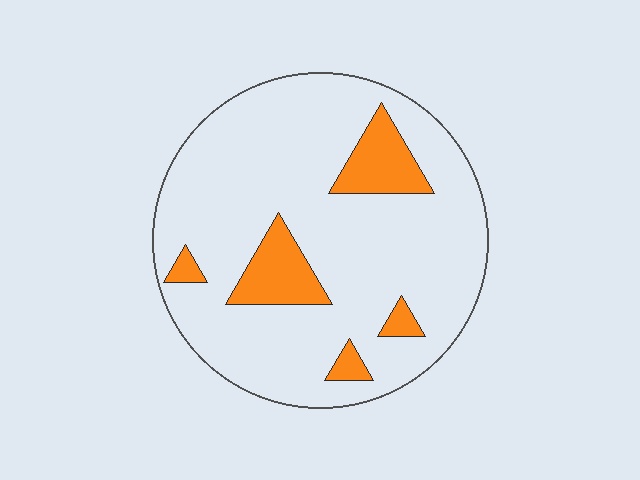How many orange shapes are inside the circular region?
5.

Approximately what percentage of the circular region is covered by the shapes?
Approximately 15%.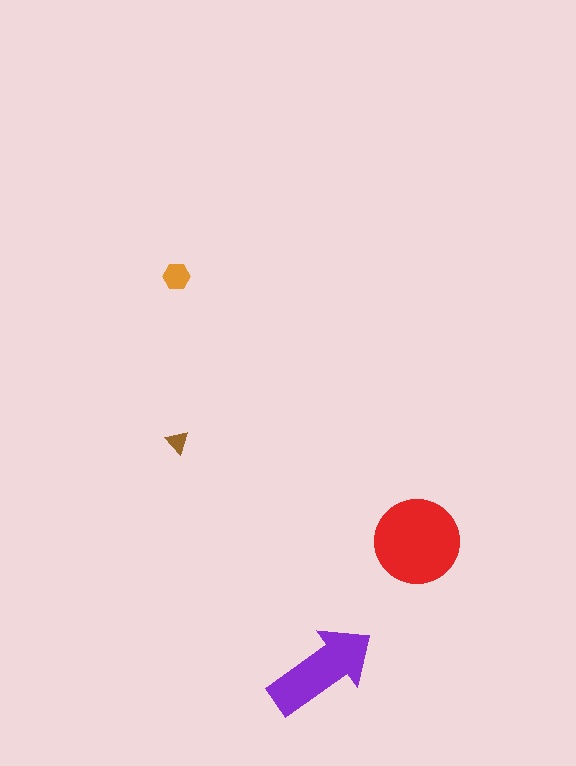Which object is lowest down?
The purple arrow is bottommost.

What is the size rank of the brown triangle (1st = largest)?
4th.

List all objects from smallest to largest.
The brown triangle, the orange hexagon, the purple arrow, the red circle.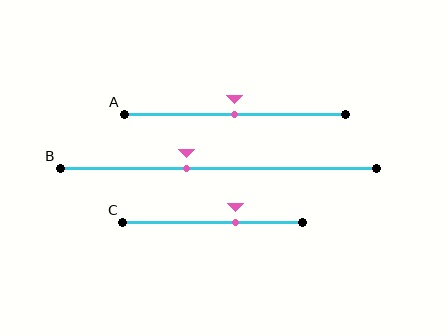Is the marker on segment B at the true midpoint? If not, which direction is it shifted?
No, the marker on segment B is shifted to the left by about 10% of the segment length.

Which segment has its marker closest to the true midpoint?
Segment A has its marker closest to the true midpoint.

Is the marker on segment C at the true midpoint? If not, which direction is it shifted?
No, the marker on segment C is shifted to the right by about 13% of the segment length.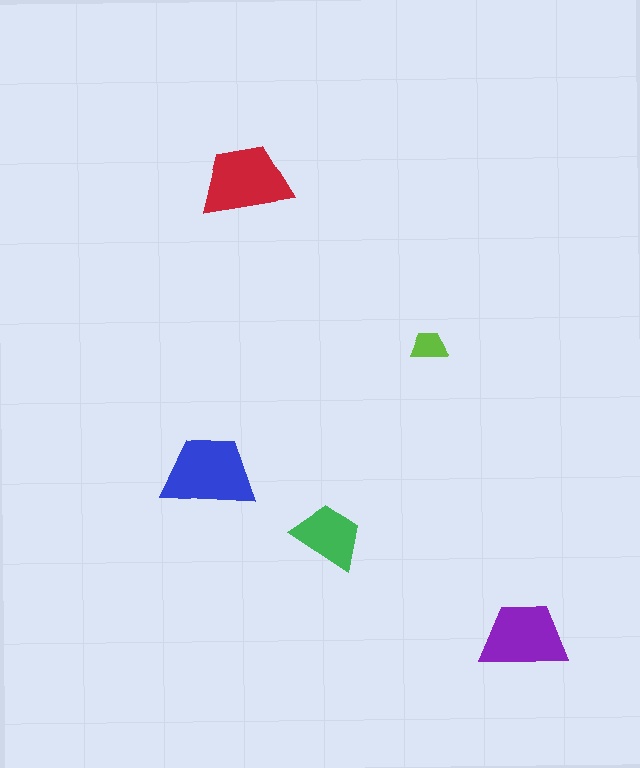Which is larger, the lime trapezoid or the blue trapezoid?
The blue one.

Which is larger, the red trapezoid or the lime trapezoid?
The red one.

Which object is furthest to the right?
The purple trapezoid is rightmost.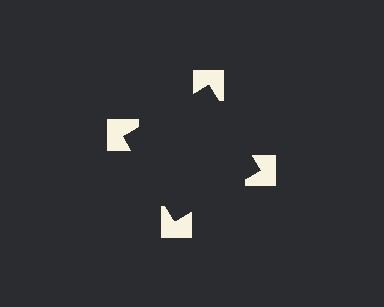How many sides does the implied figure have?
4 sides.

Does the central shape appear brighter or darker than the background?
It typically appears slightly darker than the background, even though no actual brightness change is drawn.